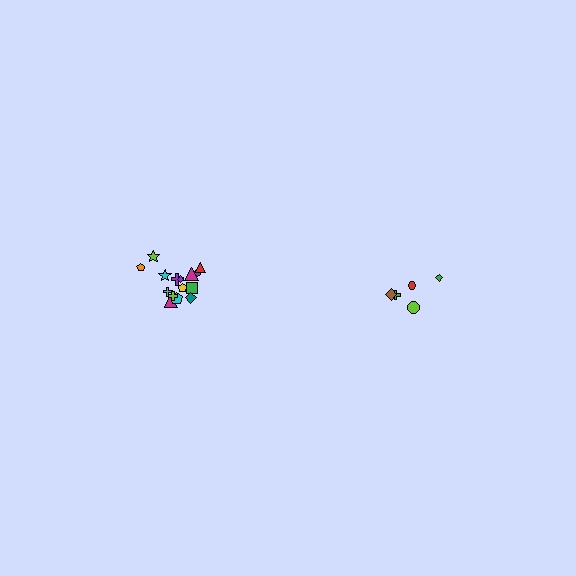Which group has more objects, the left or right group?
The left group.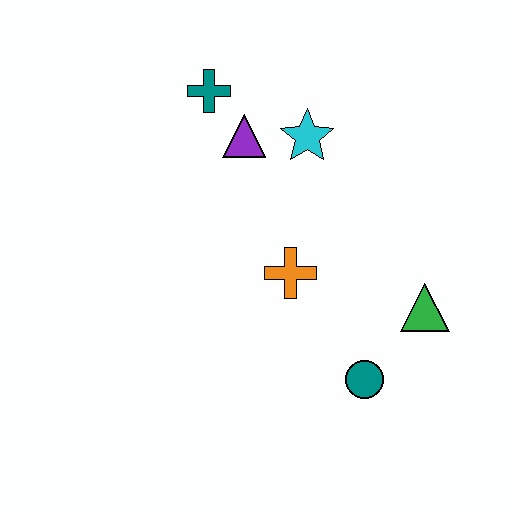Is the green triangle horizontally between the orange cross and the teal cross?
No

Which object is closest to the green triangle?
The teal circle is closest to the green triangle.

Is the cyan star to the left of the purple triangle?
No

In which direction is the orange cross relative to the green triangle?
The orange cross is to the left of the green triangle.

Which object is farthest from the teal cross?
The teal circle is farthest from the teal cross.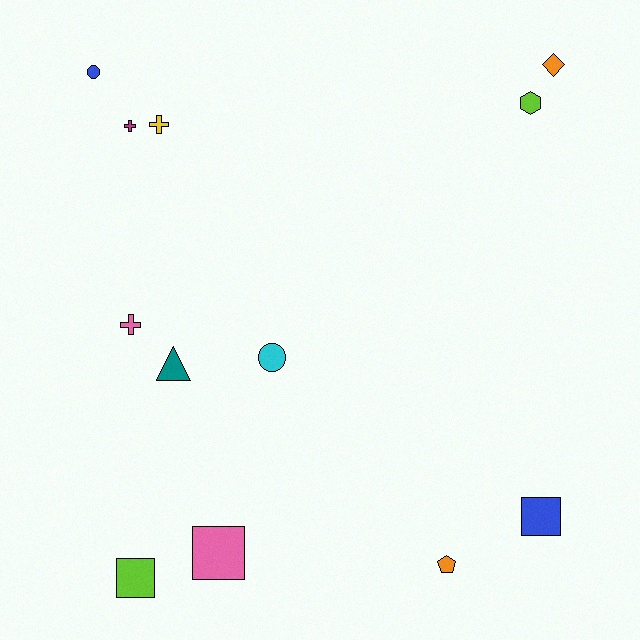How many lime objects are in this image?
There are 2 lime objects.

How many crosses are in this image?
There are 3 crosses.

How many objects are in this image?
There are 12 objects.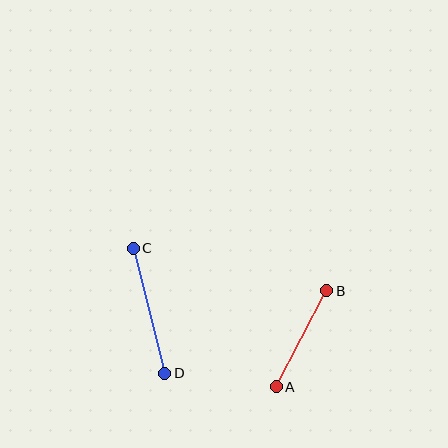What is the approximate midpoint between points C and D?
The midpoint is at approximately (149, 311) pixels.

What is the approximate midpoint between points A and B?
The midpoint is at approximately (302, 339) pixels.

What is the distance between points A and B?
The distance is approximately 109 pixels.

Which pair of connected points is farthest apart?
Points C and D are farthest apart.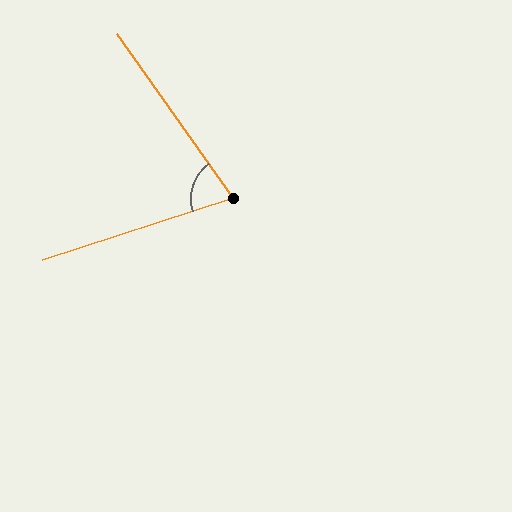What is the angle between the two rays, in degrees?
Approximately 73 degrees.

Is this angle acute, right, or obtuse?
It is acute.